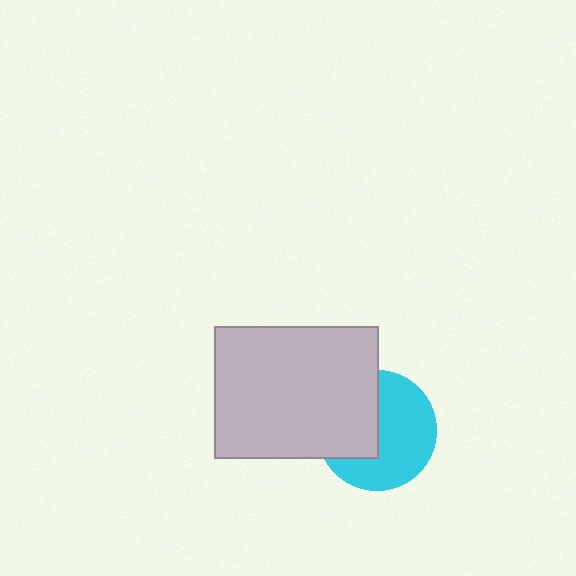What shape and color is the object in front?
The object in front is a light gray rectangle.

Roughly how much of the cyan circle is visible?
About half of it is visible (roughly 58%).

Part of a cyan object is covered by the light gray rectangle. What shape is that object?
It is a circle.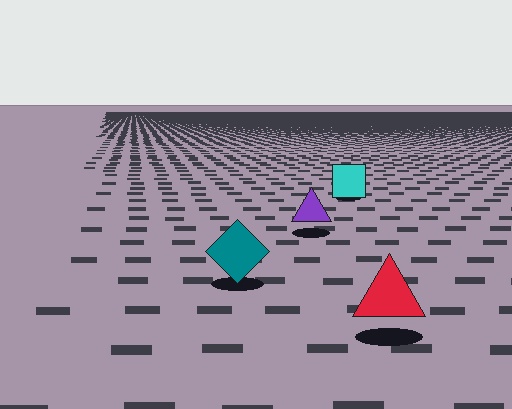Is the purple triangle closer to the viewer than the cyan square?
Yes. The purple triangle is closer — you can tell from the texture gradient: the ground texture is coarser near it.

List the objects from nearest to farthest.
From nearest to farthest: the red triangle, the teal diamond, the purple triangle, the cyan square.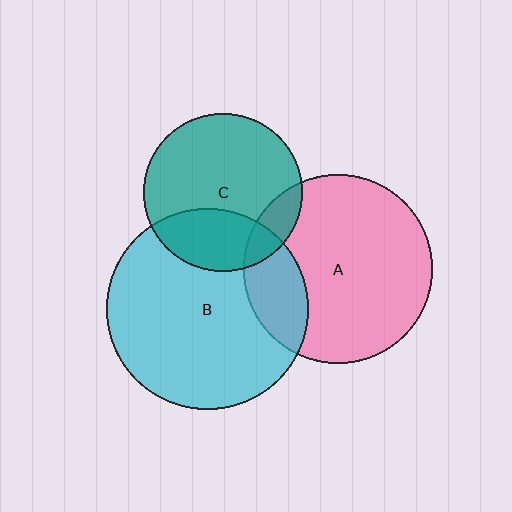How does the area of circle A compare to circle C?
Approximately 1.4 times.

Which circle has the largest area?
Circle B (cyan).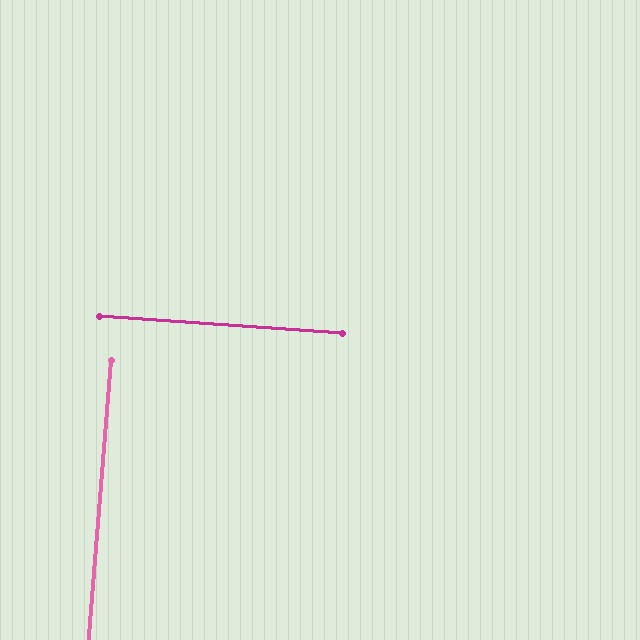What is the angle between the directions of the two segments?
Approximately 90 degrees.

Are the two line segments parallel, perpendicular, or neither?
Perpendicular — they meet at approximately 90°.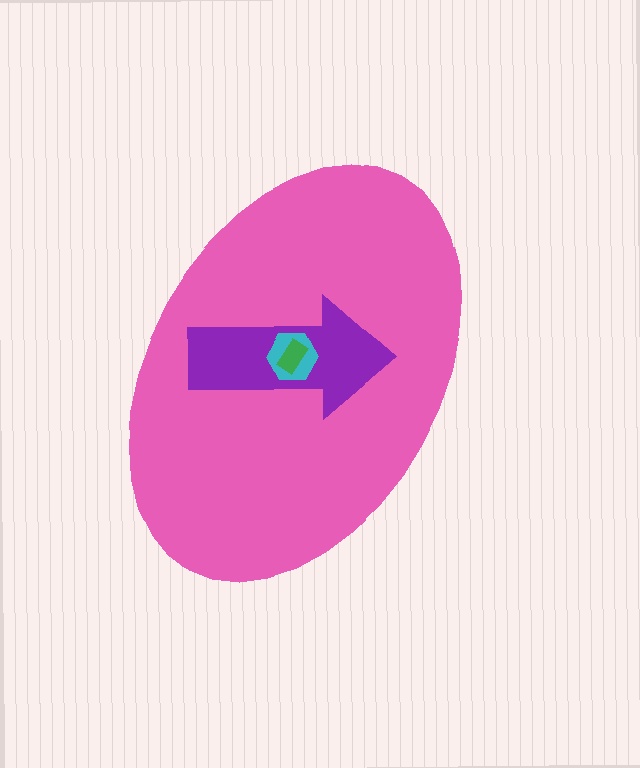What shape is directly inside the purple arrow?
The cyan hexagon.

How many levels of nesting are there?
4.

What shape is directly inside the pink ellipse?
The purple arrow.